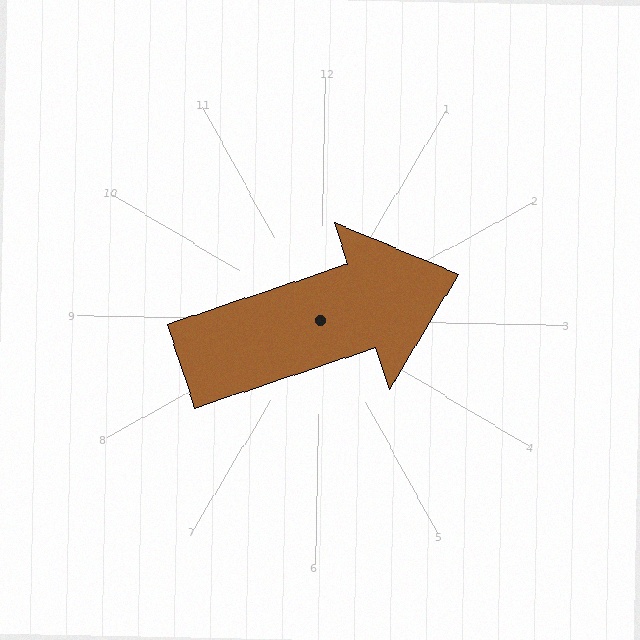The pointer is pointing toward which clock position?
Roughly 2 o'clock.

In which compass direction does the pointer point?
East.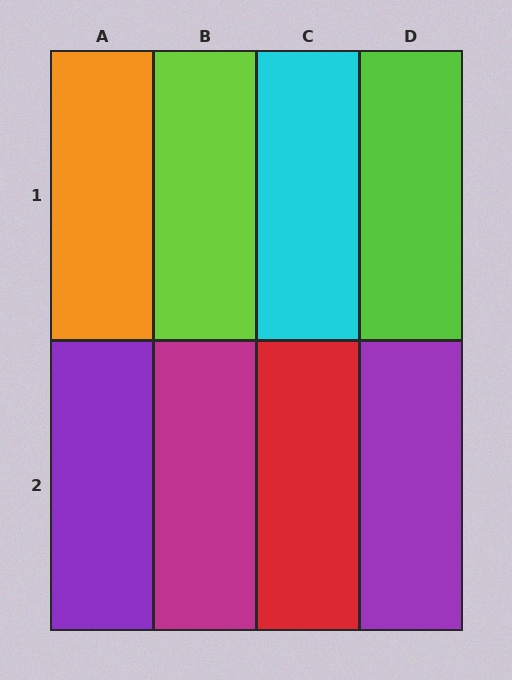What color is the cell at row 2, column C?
Red.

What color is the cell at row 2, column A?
Purple.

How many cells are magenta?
1 cell is magenta.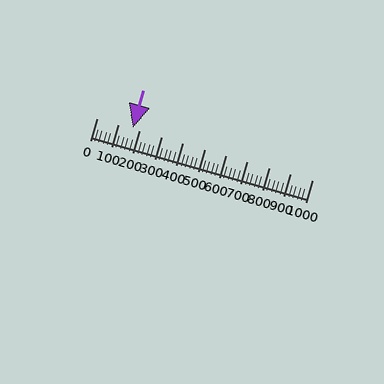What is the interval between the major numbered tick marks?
The major tick marks are spaced 100 units apart.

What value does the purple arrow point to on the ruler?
The purple arrow points to approximately 167.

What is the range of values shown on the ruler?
The ruler shows values from 0 to 1000.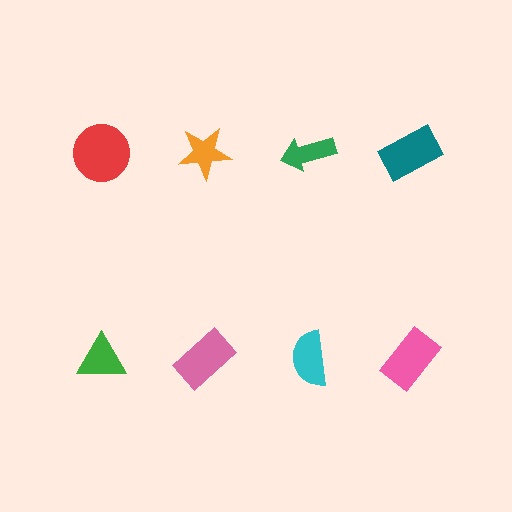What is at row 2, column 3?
A cyan semicircle.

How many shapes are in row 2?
4 shapes.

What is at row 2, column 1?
A green triangle.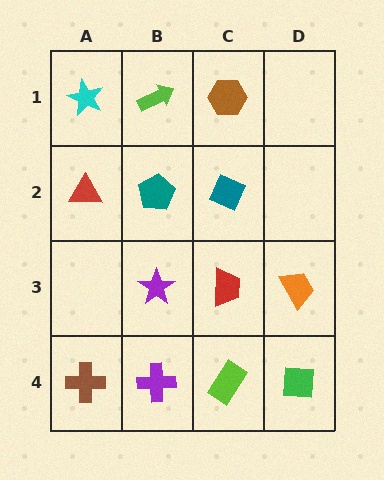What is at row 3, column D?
An orange trapezoid.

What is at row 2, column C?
A teal diamond.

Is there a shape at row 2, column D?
No, that cell is empty.